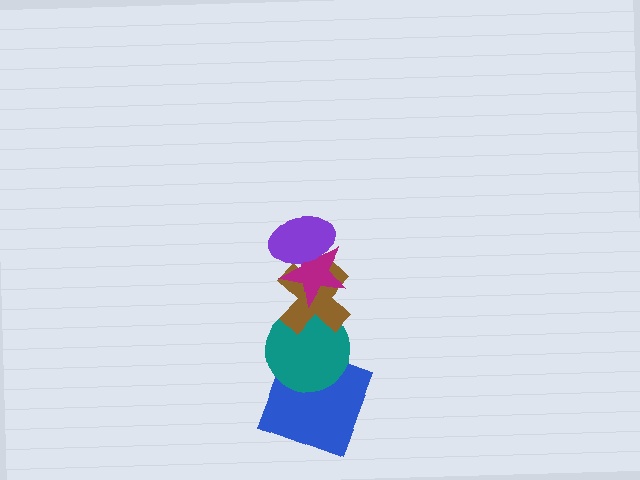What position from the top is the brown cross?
The brown cross is 3rd from the top.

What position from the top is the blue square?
The blue square is 5th from the top.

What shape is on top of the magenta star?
The purple ellipse is on top of the magenta star.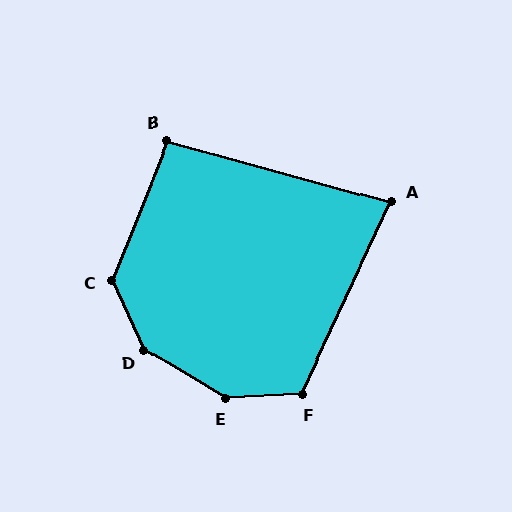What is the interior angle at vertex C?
Approximately 134 degrees (obtuse).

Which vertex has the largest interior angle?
E, at approximately 146 degrees.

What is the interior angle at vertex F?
Approximately 118 degrees (obtuse).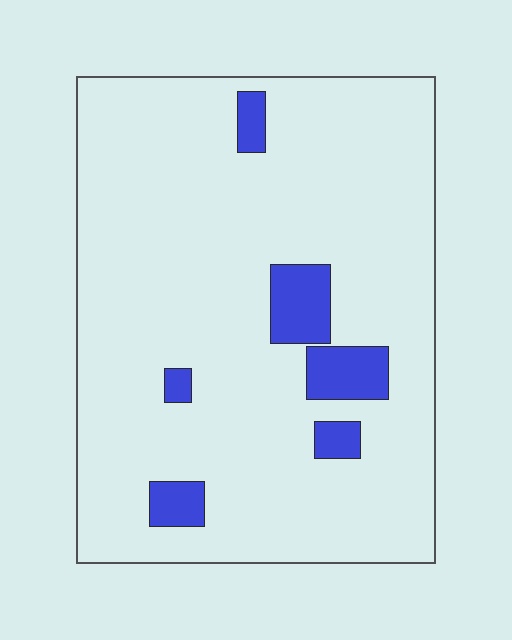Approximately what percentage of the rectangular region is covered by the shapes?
Approximately 10%.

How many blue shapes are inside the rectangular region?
6.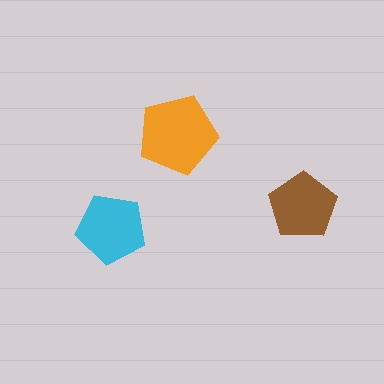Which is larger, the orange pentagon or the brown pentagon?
The orange one.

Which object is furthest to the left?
The cyan pentagon is leftmost.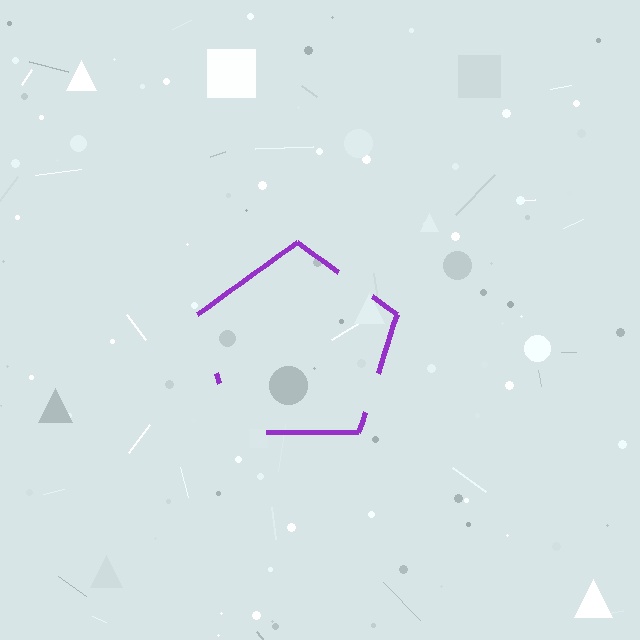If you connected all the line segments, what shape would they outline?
They would outline a pentagon.